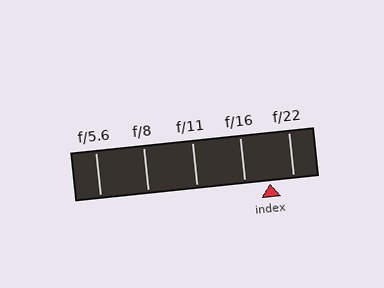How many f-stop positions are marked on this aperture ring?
There are 5 f-stop positions marked.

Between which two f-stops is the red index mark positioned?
The index mark is between f/16 and f/22.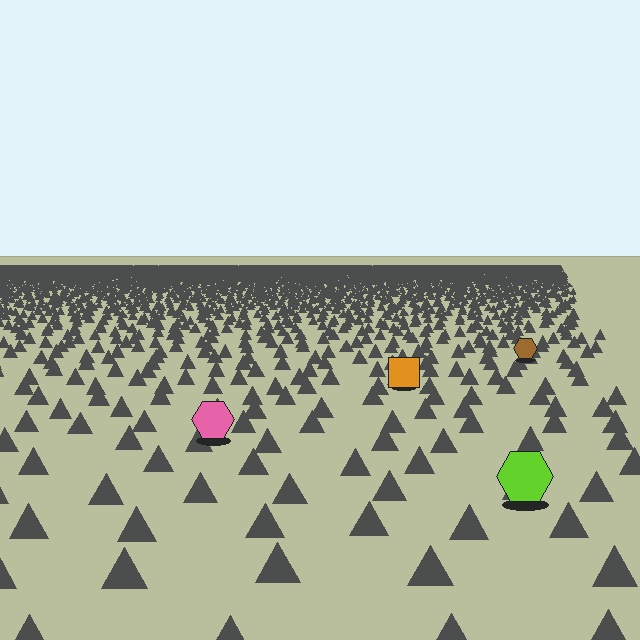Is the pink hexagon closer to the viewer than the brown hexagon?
Yes. The pink hexagon is closer — you can tell from the texture gradient: the ground texture is coarser near it.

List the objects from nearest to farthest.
From nearest to farthest: the lime hexagon, the pink hexagon, the orange square, the brown hexagon.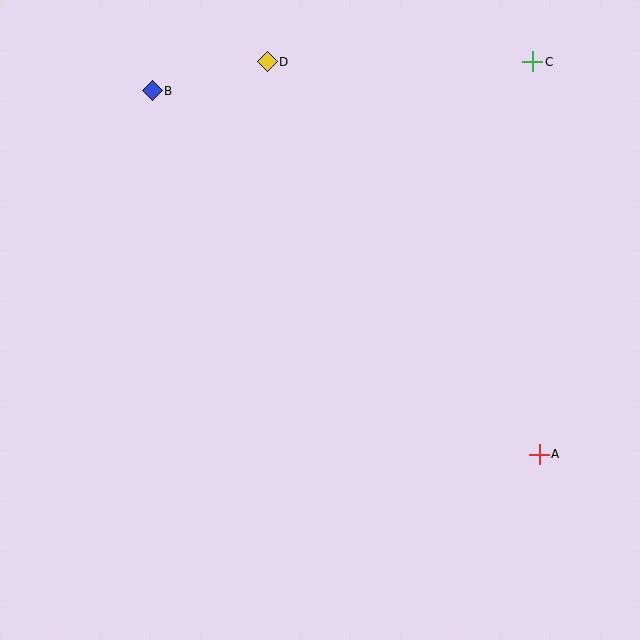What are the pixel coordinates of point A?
Point A is at (539, 454).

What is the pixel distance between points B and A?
The distance between B and A is 531 pixels.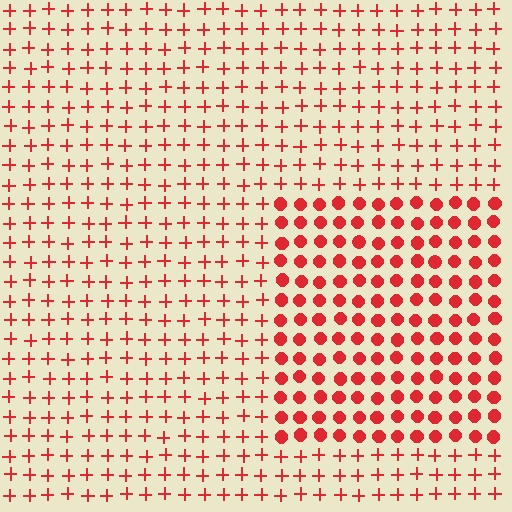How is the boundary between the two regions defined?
The boundary is defined by a change in element shape: circles inside vs. plus signs outside. All elements share the same color and spacing.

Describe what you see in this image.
The image is filled with small red elements arranged in a uniform grid. A rectangle-shaped region contains circles, while the surrounding area contains plus signs. The boundary is defined purely by the change in element shape.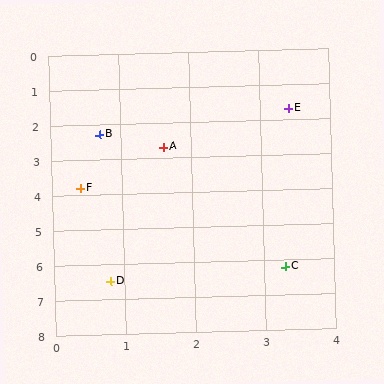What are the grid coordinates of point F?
Point F is at approximately (0.4, 3.8).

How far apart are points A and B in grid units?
Points A and B are about 1.0 grid units apart.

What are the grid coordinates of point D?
Point D is at approximately (0.8, 6.5).